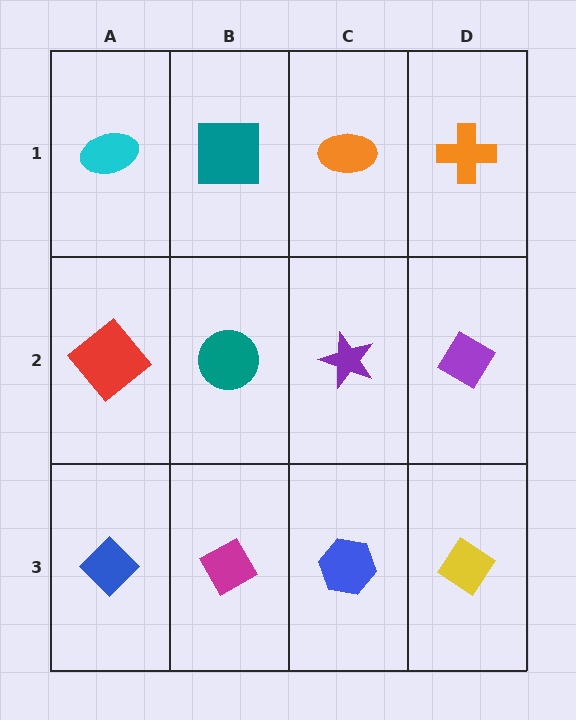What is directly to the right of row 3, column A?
A magenta diamond.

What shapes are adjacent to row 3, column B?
A teal circle (row 2, column B), a blue diamond (row 3, column A), a blue hexagon (row 3, column C).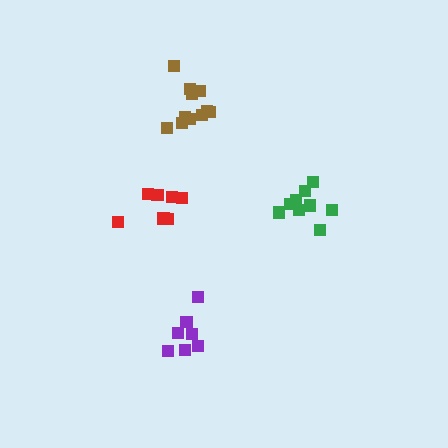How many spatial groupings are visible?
There are 4 spatial groupings.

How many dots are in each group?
Group 1: 10 dots, Group 2: 7 dots, Group 3: 7 dots, Group 4: 11 dots (35 total).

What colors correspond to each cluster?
The clusters are colored: green, red, purple, brown.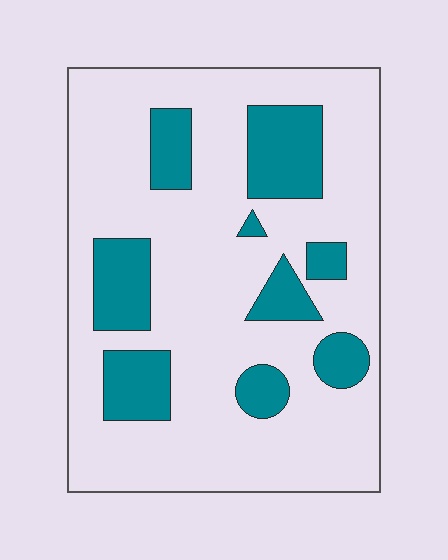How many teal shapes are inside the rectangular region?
9.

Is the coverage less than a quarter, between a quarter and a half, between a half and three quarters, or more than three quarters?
Less than a quarter.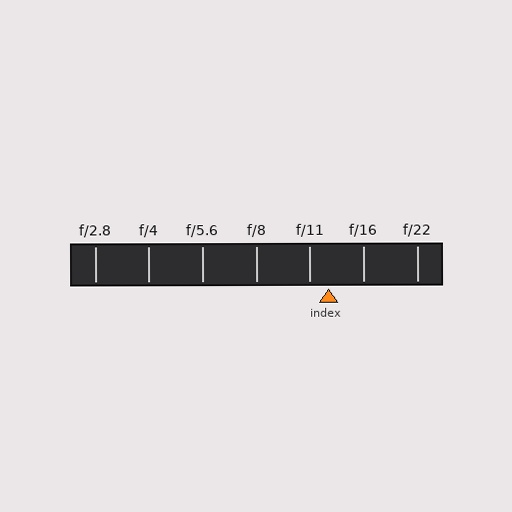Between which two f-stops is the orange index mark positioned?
The index mark is between f/11 and f/16.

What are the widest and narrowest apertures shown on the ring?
The widest aperture shown is f/2.8 and the narrowest is f/22.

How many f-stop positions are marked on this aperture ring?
There are 7 f-stop positions marked.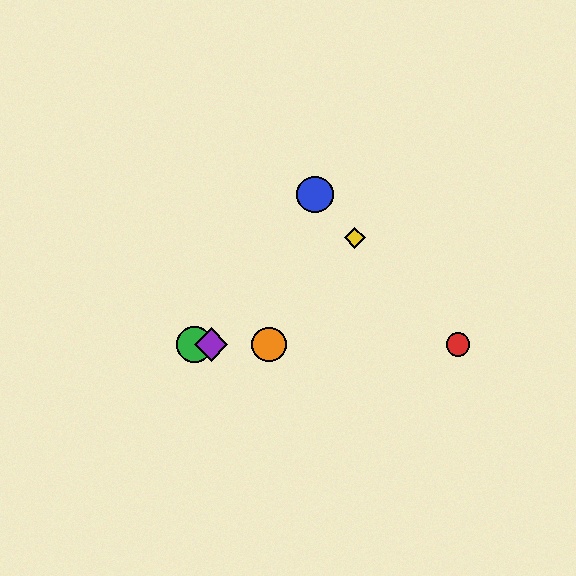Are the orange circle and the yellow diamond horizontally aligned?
No, the orange circle is at y≈345 and the yellow diamond is at y≈238.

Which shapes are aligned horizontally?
The red circle, the green circle, the purple diamond, the orange circle are aligned horizontally.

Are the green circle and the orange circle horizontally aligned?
Yes, both are at y≈345.